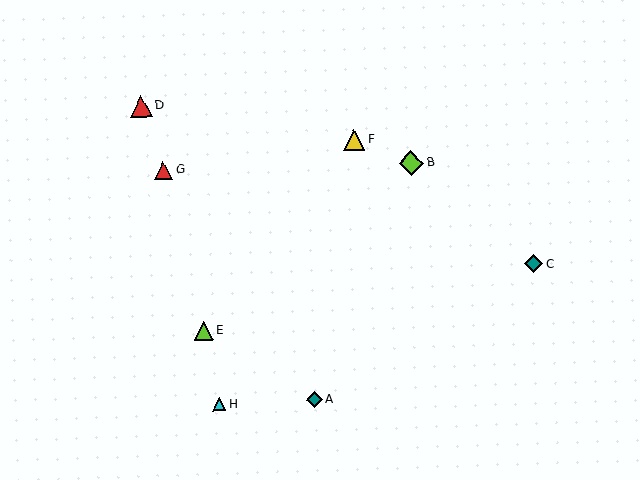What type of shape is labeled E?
Shape E is a lime triangle.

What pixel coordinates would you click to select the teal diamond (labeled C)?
Click at (534, 264) to select the teal diamond C.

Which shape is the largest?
The lime diamond (labeled B) is the largest.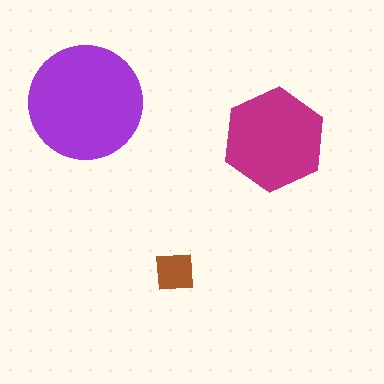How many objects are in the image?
There are 3 objects in the image.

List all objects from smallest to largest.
The brown square, the magenta hexagon, the purple circle.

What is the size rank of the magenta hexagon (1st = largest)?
2nd.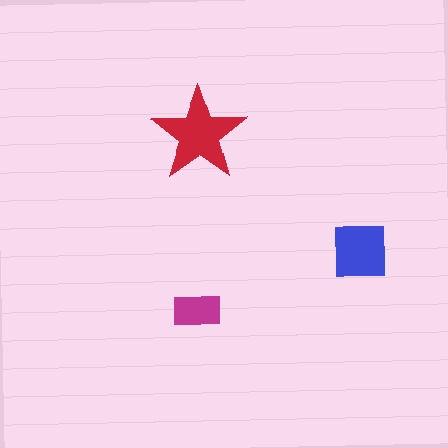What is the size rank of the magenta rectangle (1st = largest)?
3rd.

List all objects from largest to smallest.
The red star, the blue square, the magenta rectangle.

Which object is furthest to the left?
The magenta rectangle is leftmost.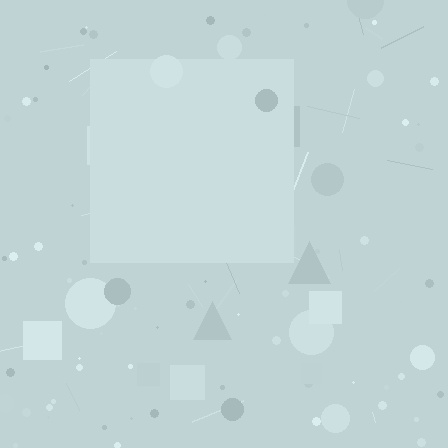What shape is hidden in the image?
A square is hidden in the image.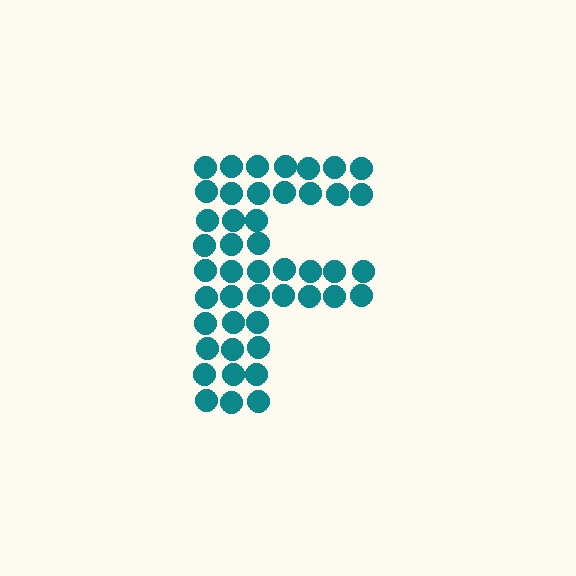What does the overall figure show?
The overall figure shows the letter F.